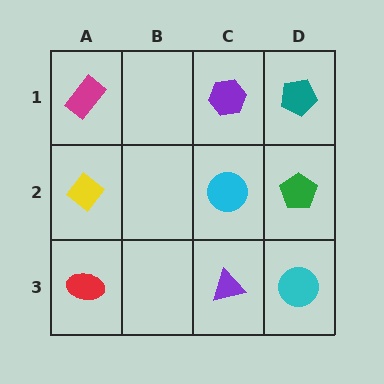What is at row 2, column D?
A green pentagon.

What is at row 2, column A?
A yellow diamond.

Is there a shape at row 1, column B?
No, that cell is empty.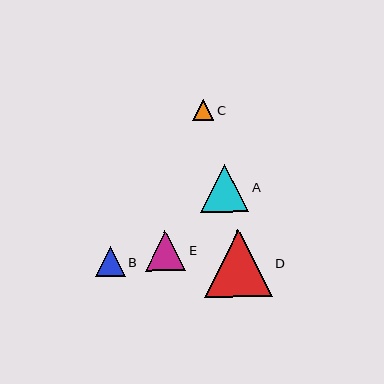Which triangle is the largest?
Triangle D is the largest with a size of approximately 67 pixels.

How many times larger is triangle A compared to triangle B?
Triangle A is approximately 1.6 times the size of triangle B.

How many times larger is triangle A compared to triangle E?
Triangle A is approximately 1.2 times the size of triangle E.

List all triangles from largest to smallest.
From largest to smallest: D, A, E, B, C.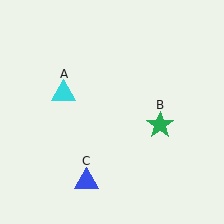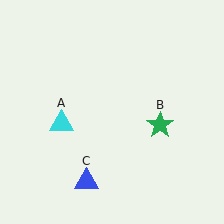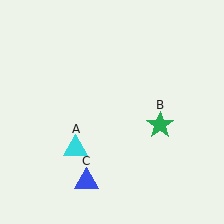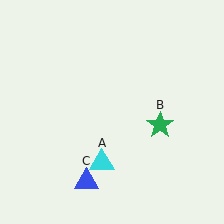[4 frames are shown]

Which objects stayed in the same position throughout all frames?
Green star (object B) and blue triangle (object C) remained stationary.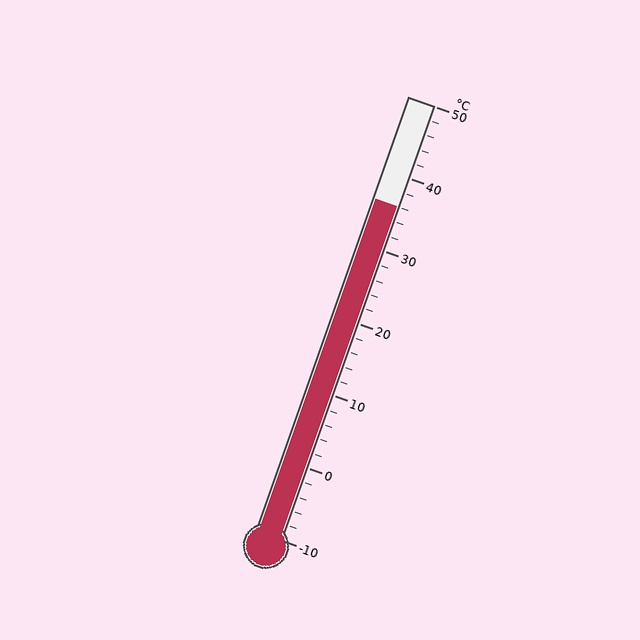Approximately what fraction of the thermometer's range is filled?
The thermometer is filled to approximately 75% of its range.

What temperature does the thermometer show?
The thermometer shows approximately 36°C.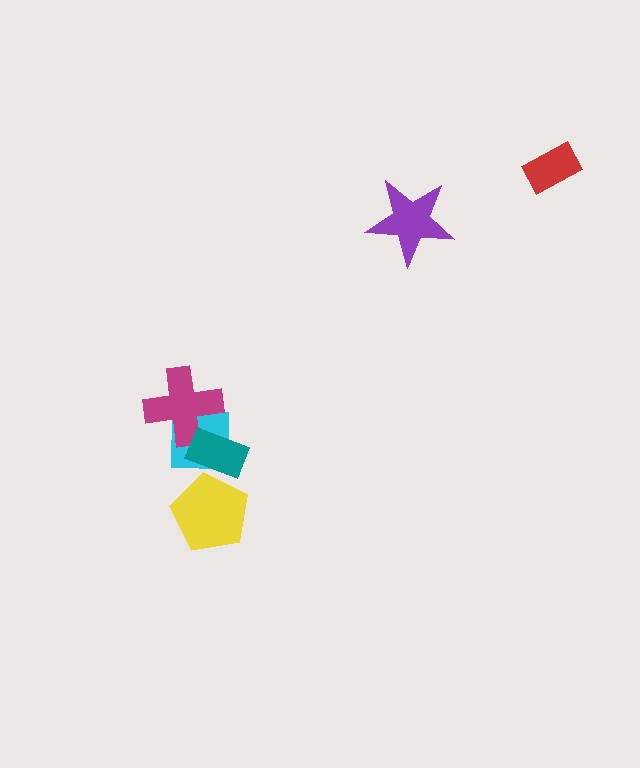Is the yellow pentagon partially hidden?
Yes, it is partially covered by another shape.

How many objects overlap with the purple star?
0 objects overlap with the purple star.